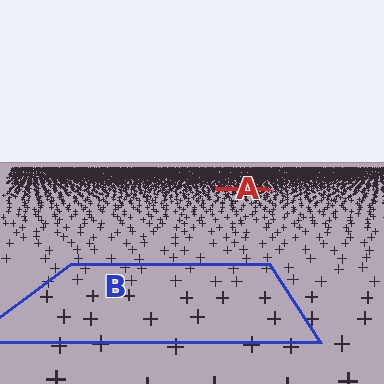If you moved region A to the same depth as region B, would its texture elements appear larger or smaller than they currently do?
They would appear larger. At a closer depth, the same texture elements are projected at a bigger on-screen size.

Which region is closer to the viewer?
Region B is closer. The texture elements there are larger and more spread out.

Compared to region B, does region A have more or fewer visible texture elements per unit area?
Region A has more texture elements per unit area — they are packed more densely because it is farther away.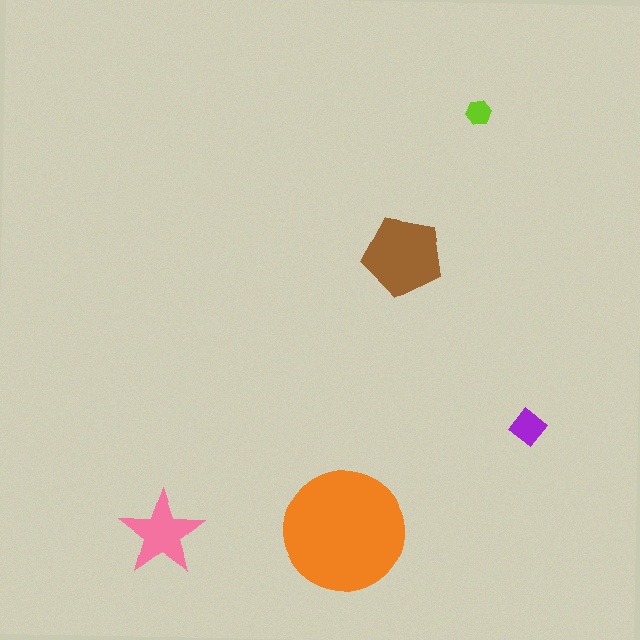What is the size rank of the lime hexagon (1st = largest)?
5th.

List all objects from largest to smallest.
The orange circle, the brown pentagon, the pink star, the purple diamond, the lime hexagon.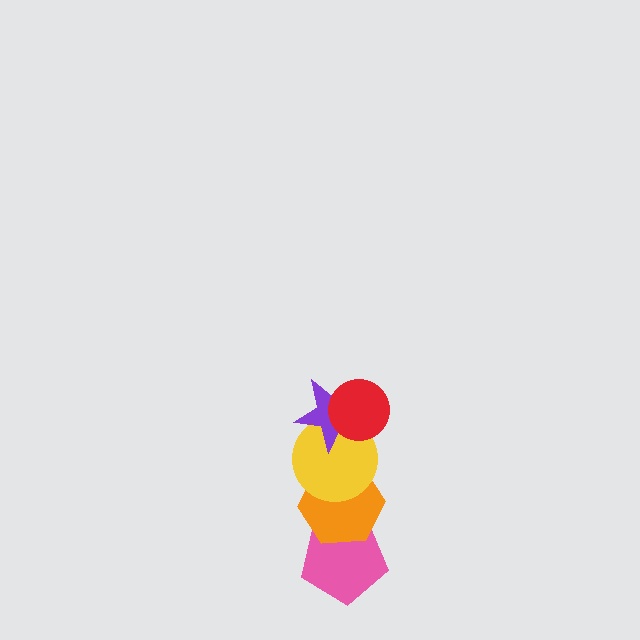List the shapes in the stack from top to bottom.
From top to bottom: the red circle, the purple star, the yellow circle, the orange hexagon, the pink pentagon.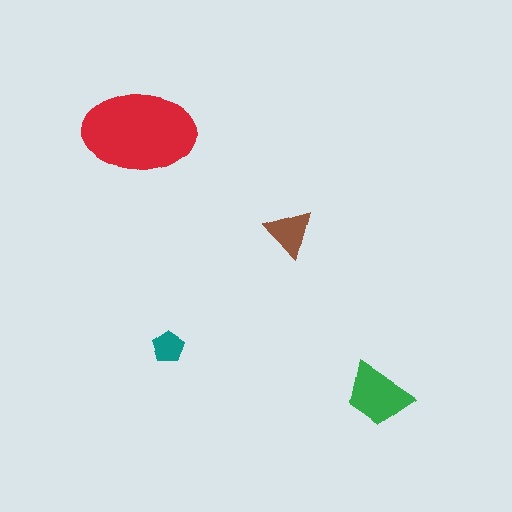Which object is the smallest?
The teal pentagon.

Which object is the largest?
The red ellipse.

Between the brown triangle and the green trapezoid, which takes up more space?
The green trapezoid.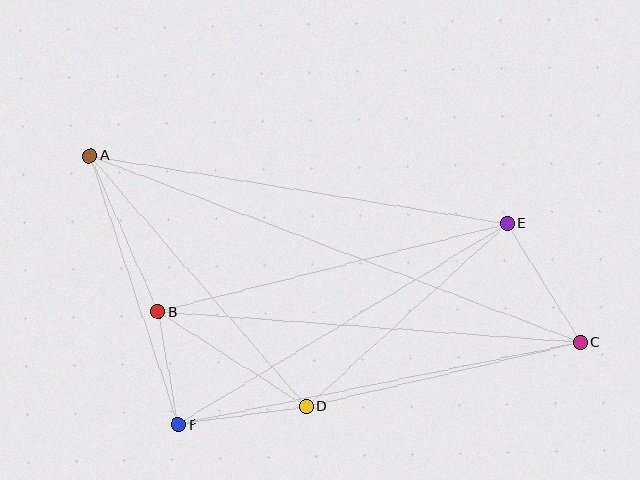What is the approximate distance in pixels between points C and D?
The distance between C and D is approximately 282 pixels.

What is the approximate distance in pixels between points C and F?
The distance between C and F is approximately 410 pixels.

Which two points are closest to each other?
Points B and F are closest to each other.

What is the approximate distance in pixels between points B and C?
The distance between B and C is approximately 423 pixels.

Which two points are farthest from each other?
Points A and C are farthest from each other.